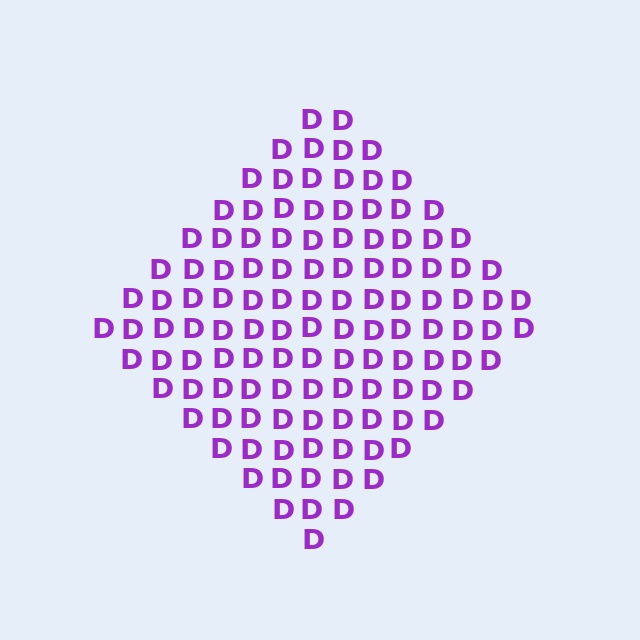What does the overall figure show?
The overall figure shows a diamond.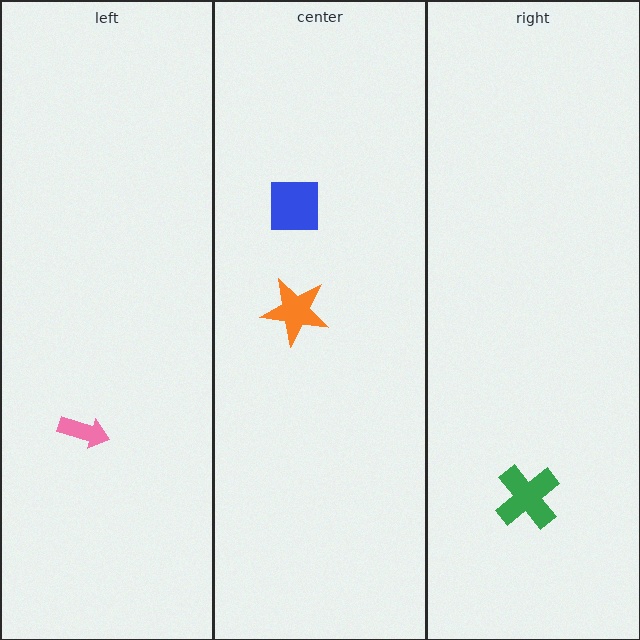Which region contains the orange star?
The center region.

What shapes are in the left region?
The pink arrow.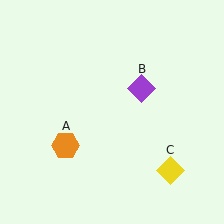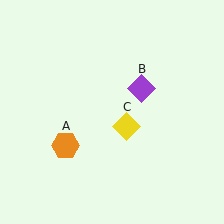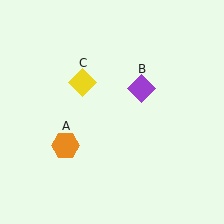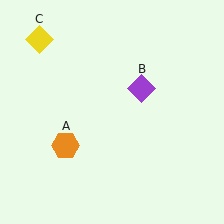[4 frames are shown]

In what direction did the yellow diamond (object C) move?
The yellow diamond (object C) moved up and to the left.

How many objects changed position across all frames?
1 object changed position: yellow diamond (object C).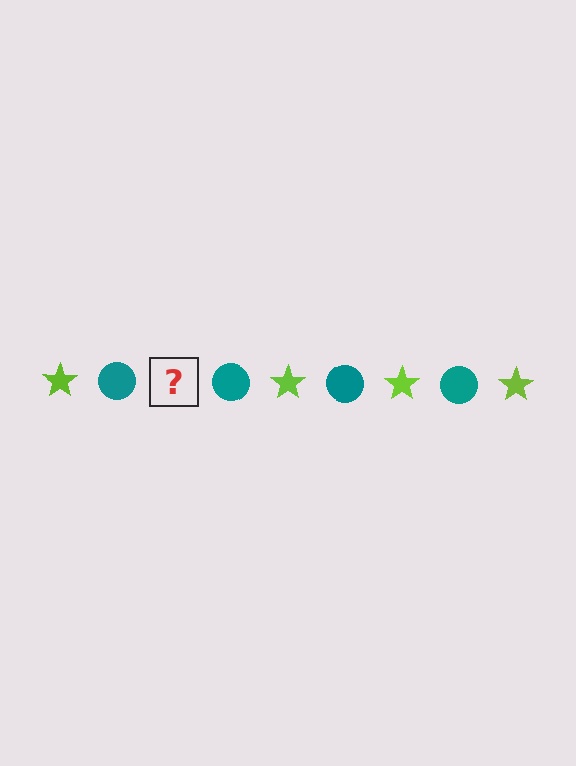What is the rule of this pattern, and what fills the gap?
The rule is that the pattern alternates between lime star and teal circle. The gap should be filled with a lime star.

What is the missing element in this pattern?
The missing element is a lime star.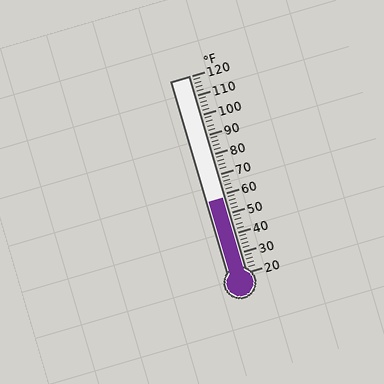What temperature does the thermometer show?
The thermometer shows approximately 58°F.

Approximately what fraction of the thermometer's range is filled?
The thermometer is filled to approximately 40% of its range.